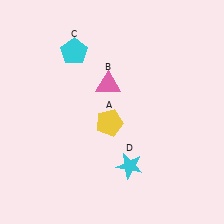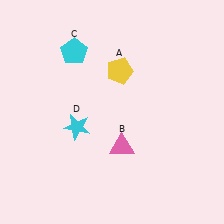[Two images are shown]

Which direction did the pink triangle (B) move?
The pink triangle (B) moved down.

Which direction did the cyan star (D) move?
The cyan star (D) moved left.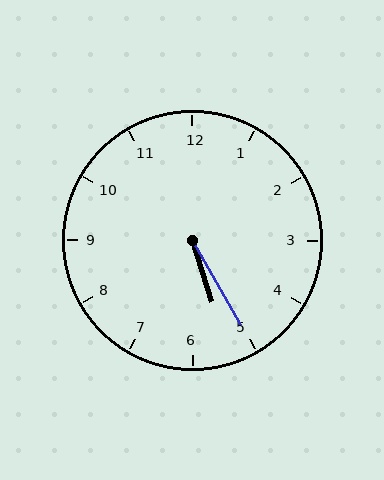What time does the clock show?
5:25.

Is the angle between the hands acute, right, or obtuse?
It is acute.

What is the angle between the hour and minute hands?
Approximately 12 degrees.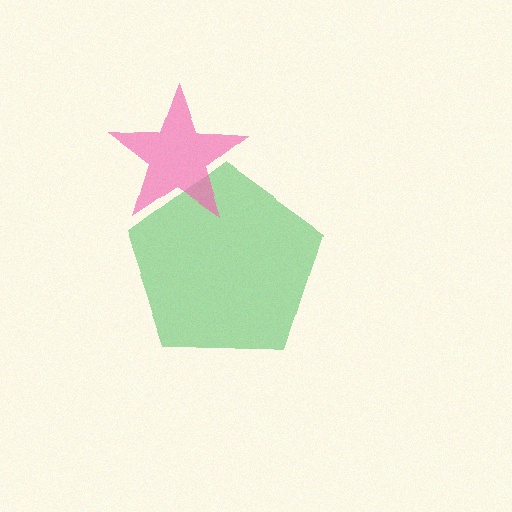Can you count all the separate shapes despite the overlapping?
Yes, there are 2 separate shapes.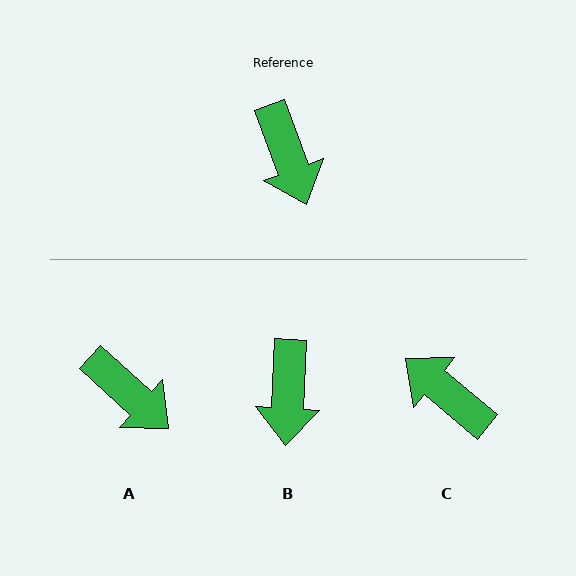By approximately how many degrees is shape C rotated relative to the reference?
Approximately 150 degrees clockwise.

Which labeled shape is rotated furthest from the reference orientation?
C, about 150 degrees away.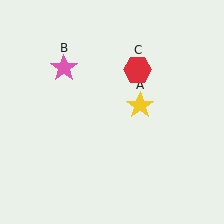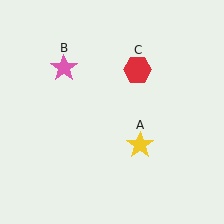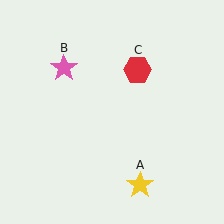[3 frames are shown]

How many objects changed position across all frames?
1 object changed position: yellow star (object A).